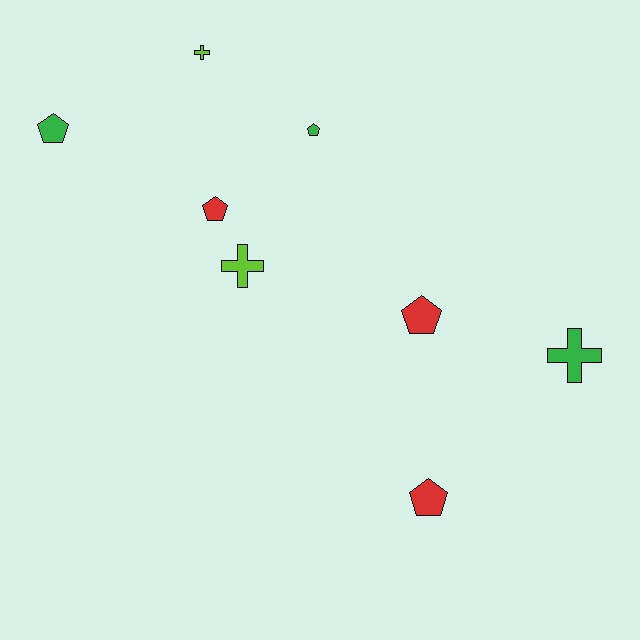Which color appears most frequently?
Green, with 3 objects.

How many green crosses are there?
There is 1 green cross.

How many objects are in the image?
There are 8 objects.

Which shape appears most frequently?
Pentagon, with 5 objects.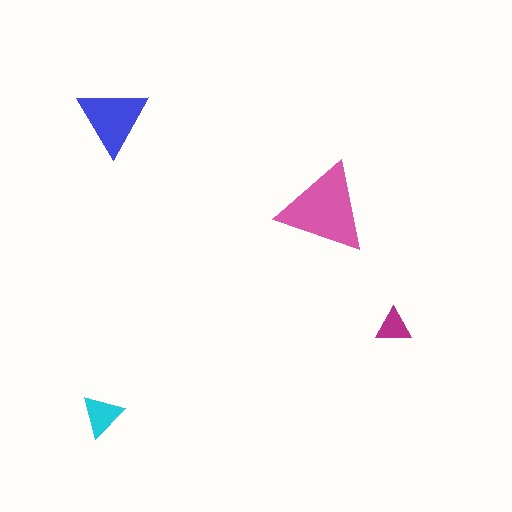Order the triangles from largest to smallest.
the pink one, the blue one, the cyan one, the magenta one.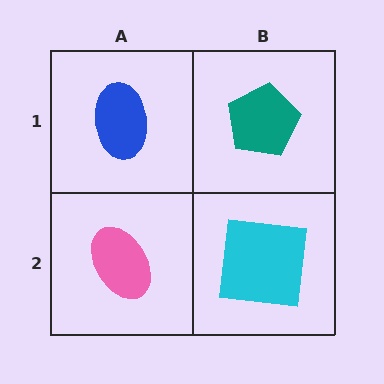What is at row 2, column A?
A pink ellipse.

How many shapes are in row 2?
2 shapes.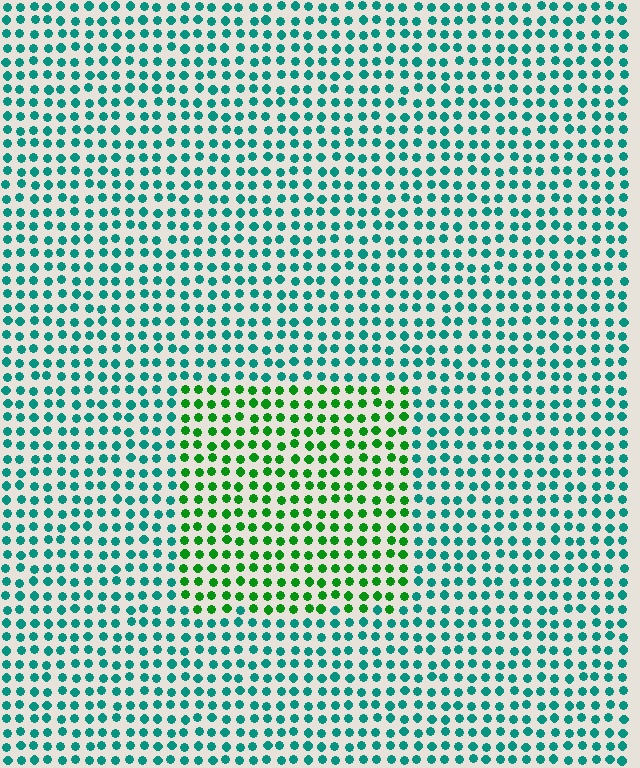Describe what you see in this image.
The image is filled with small teal elements in a uniform arrangement. A rectangle-shaped region is visible where the elements are tinted to a slightly different hue, forming a subtle color boundary.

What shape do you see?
I see a rectangle.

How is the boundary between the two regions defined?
The boundary is defined purely by a slight shift in hue (about 47 degrees). Spacing, size, and orientation are identical on both sides.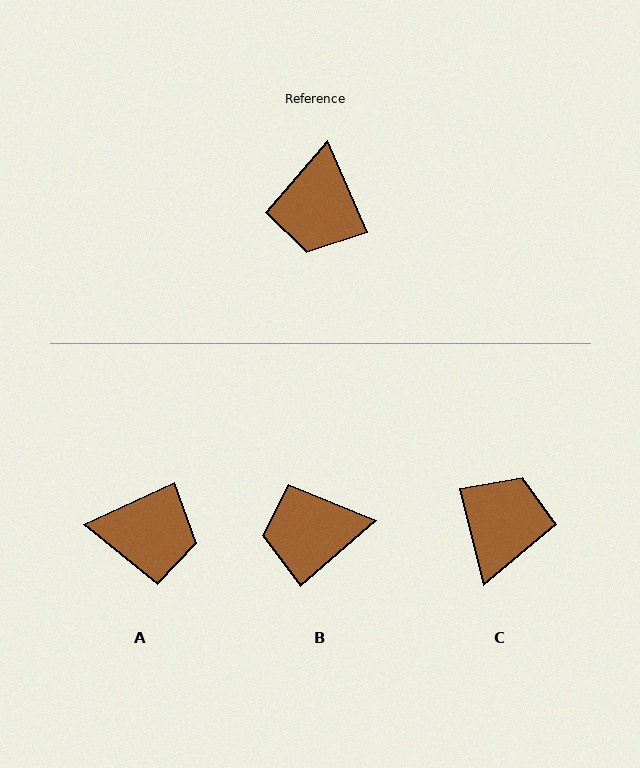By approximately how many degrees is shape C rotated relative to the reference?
Approximately 171 degrees counter-clockwise.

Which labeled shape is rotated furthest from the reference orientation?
C, about 171 degrees away.